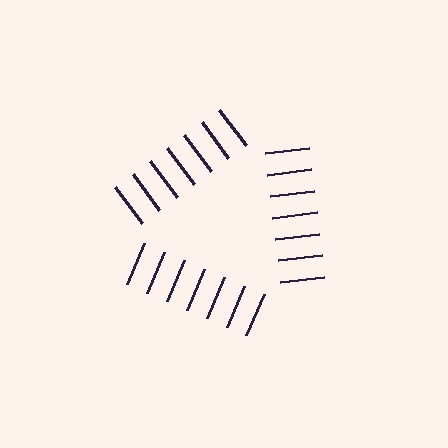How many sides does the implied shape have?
3 sides — the line-ends trace a triangle.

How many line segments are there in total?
21 — 7 along each of the 3 edges.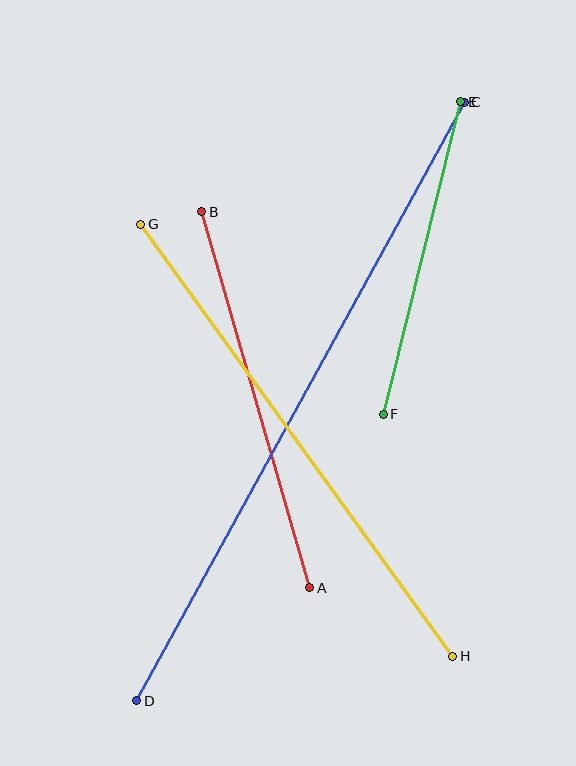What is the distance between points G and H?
The distance is approximately 533 pixels.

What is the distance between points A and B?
The distance is approximately 391 pixels.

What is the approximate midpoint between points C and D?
The midpoint is at approximately (300, 401) pixels.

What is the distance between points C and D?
The distance is approximately 683 pixels.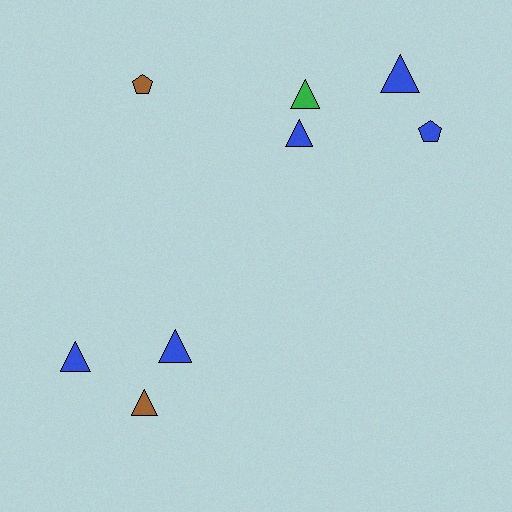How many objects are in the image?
There are 8 objects.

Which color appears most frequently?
Blue, with 5 objects.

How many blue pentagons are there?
There is 1 blue pentagon.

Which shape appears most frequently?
Triangle, with 6 objects.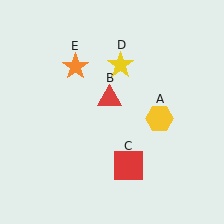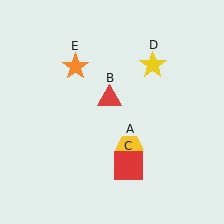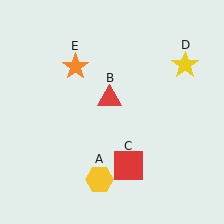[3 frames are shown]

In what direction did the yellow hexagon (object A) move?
The yellow hexagon (object A) moved down and to the left.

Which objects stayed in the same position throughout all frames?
Red triangle (object B) and red square (object C) and orange star (object E) remained stationary.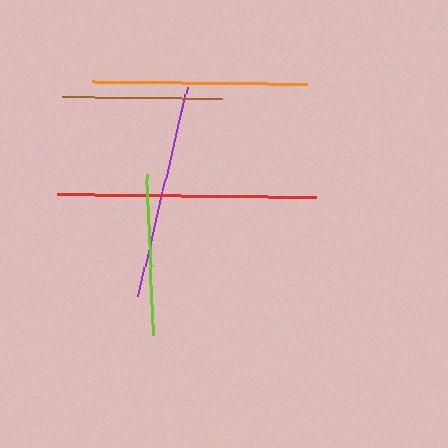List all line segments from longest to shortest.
From longest to shortest: red, purple, orange, lime, brown.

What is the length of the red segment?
The red segment is approximately 258 pixels long.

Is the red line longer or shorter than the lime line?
The red line is longer than the lime line.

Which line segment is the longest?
The red line is the longest at approximately 258 pixels.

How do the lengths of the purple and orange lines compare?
The purple and orange lines are approximately the same length.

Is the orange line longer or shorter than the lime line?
The orange line is longer than the lime line.